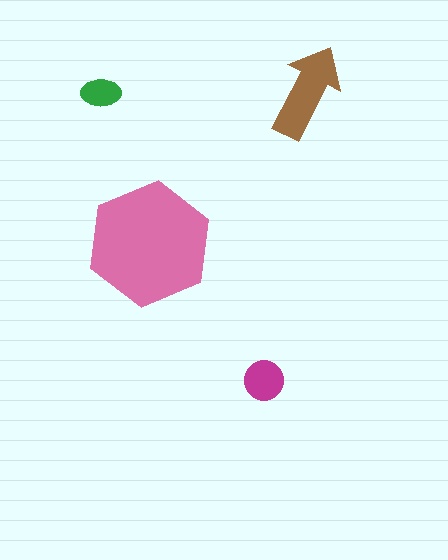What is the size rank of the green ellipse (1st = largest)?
4th.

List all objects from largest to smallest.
The pink hexagon, the brown arrow, the magenta circle, the green ellipse.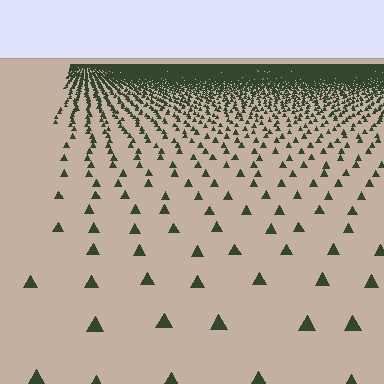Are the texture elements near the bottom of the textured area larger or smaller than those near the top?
Larger. Near the bottom, elements are closer to the viewer and appear at a bigger on-screen size.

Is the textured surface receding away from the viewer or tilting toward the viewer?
The surface is receding away from the viewer. Texture elements get smaller and denser toward the top.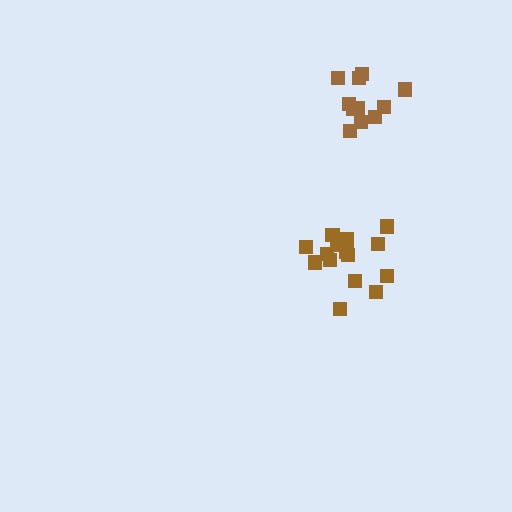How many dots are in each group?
Group 1: 11 dots, Group 2: 15 dots (26 total).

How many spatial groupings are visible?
There are 2 spatial groupings.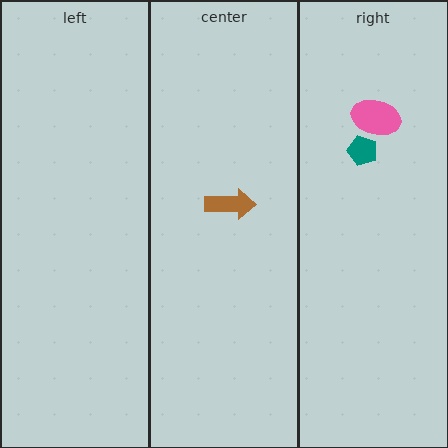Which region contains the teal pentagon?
The right region.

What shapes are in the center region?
The brown arrow.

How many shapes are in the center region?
1.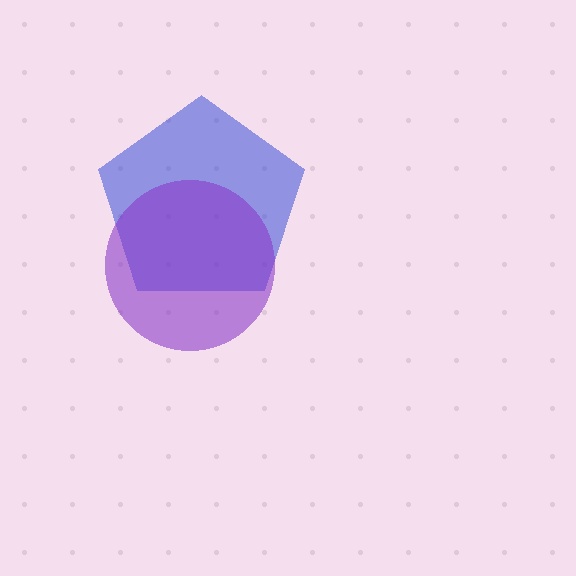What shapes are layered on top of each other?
The layered shapes are: a blue pentagon, a purple circle.